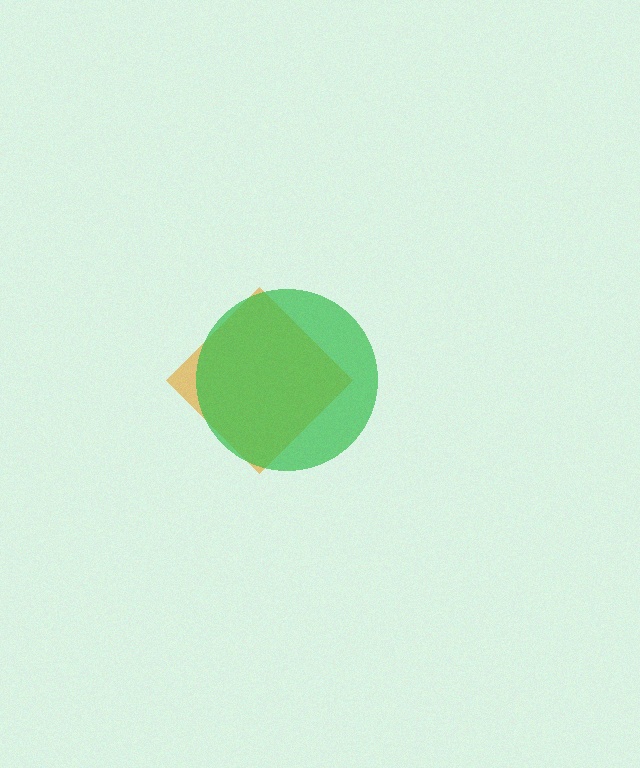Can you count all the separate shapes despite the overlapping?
Yes, there are 2 separate shapes.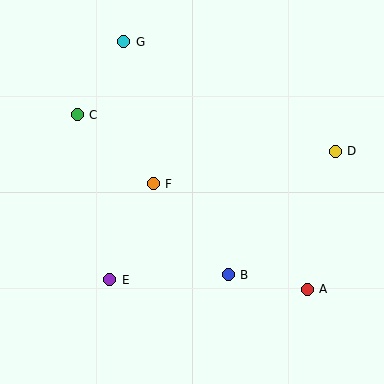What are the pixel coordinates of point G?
Point G is at (124, 42).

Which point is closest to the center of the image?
Point F at (153, 184) is closest to the center.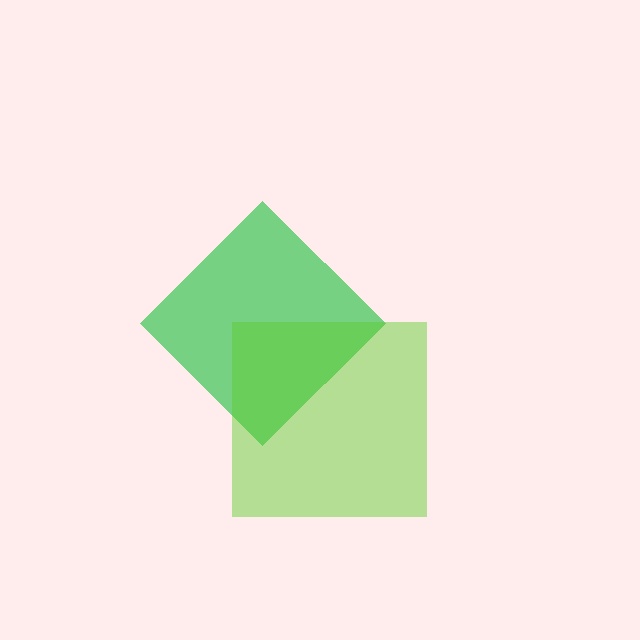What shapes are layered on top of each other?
The layered shapes are: a green diamond, a lime square.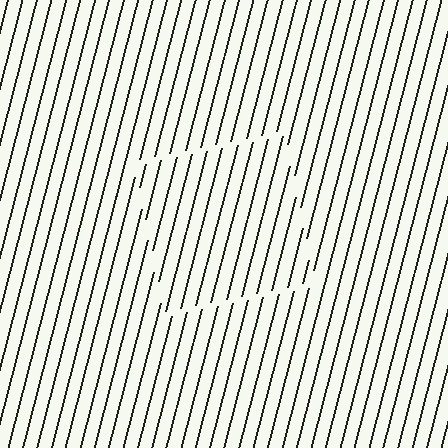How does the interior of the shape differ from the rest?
The interior of the shape contains the same grating, shifted by half a period — the contour is defined by the phase discontinuity where line-ends from the inner and outer gratings abut.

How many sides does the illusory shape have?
4 sides — the line-ends trace a square.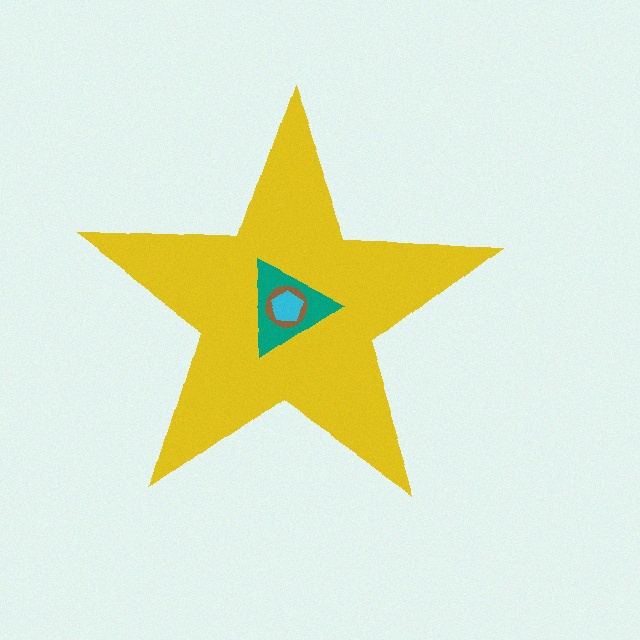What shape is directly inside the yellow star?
The teal triangle.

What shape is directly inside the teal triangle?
The brown circle.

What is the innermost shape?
The cyan pentagon.